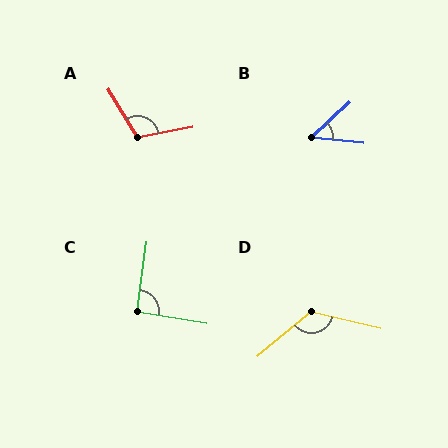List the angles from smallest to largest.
B (49°), C (92°), A (111°), D (127°).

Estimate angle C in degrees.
Approximately 92 degrees.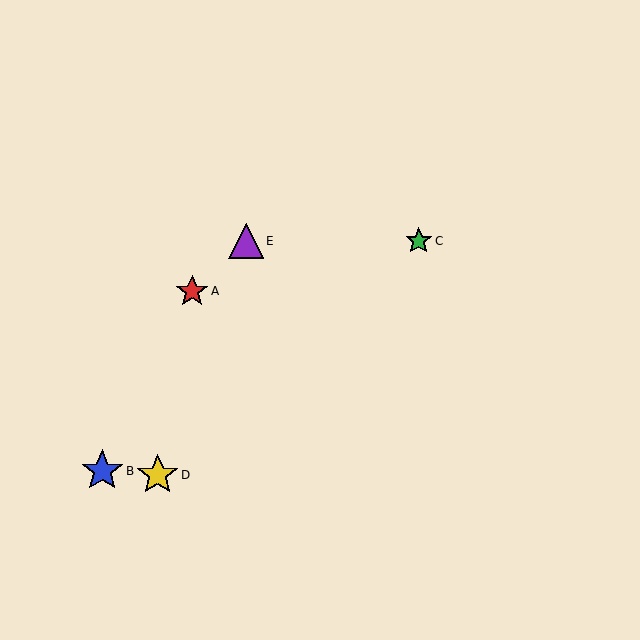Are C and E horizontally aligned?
Yes, both are at y≈241.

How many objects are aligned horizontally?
2 objects (C, E) are aligned horizontally.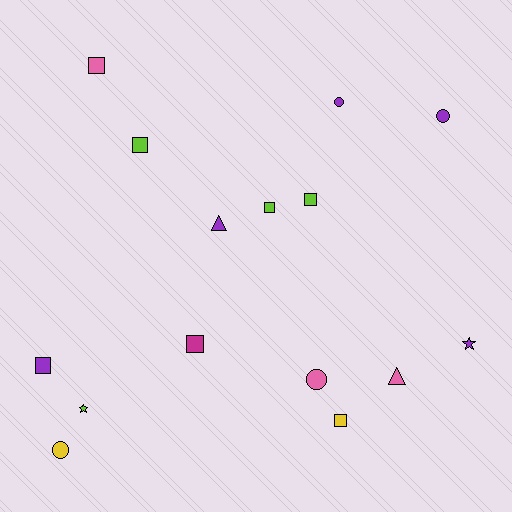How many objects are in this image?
There are 15 objects.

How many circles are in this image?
There are 4 circles.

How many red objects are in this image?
There are no red objects.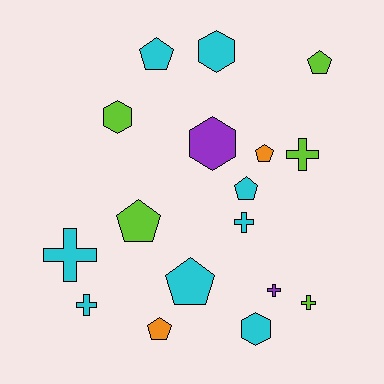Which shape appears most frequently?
Pentagon, with 7 objects.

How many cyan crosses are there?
There are 3 cyan crosses.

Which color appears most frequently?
Cyan, with 8 objects.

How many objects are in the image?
There are 17 objects.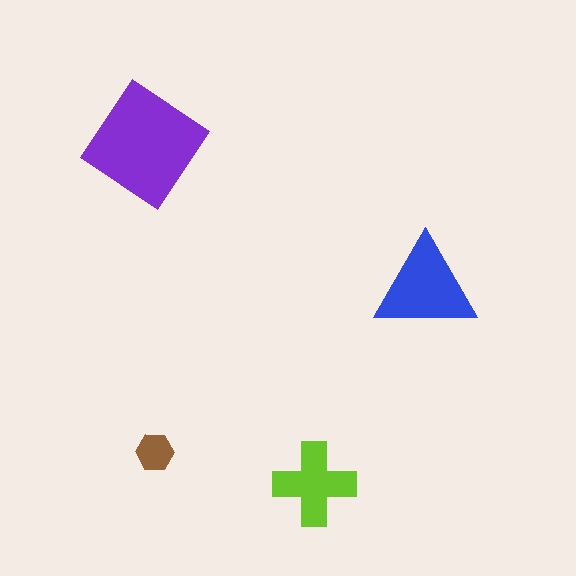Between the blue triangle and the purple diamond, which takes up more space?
The purple diamond.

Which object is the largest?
The purple diamond.